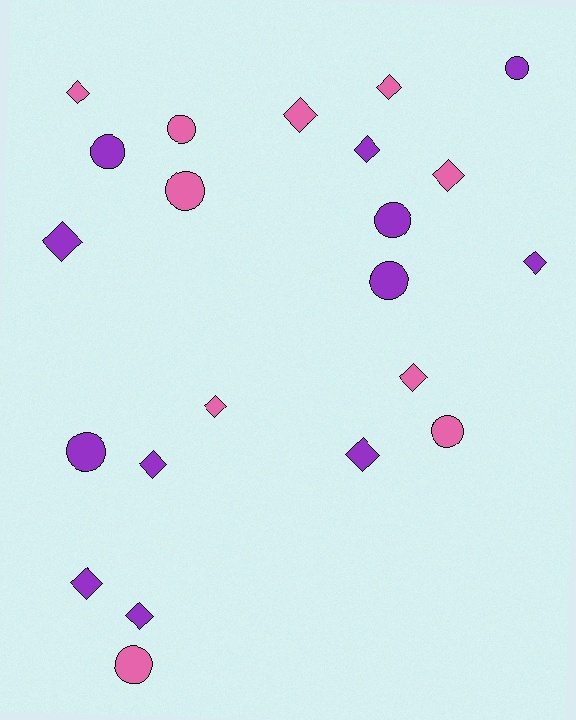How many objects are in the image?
There are 22 objects.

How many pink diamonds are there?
There are 6 pink diamonds.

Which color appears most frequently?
Purple, with 12 objects.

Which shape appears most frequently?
Diamond, with 13 objects.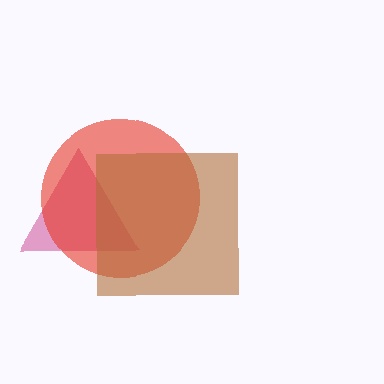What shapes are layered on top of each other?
The layered shapes are: a magenta triangle, a red circle, a brown square.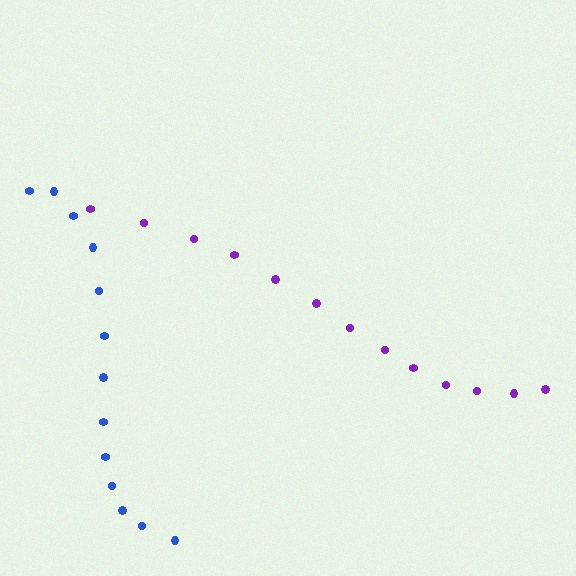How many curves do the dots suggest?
There are 2 distinct paths.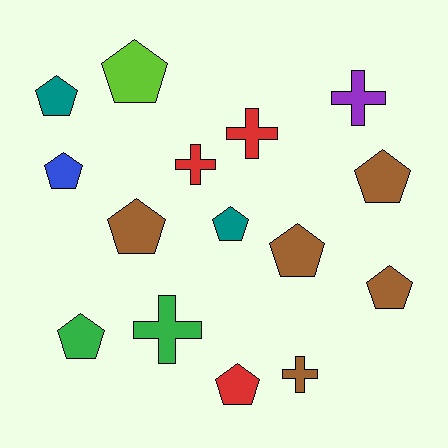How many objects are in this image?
There are 15 objects.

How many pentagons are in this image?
There are 10 pentagons.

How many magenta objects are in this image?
There are no magenta objects.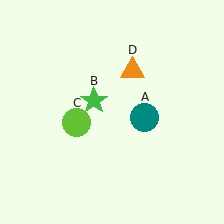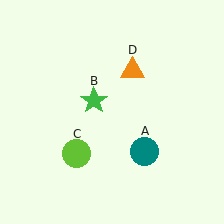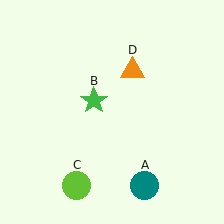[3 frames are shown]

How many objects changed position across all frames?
2 objects changed position: teal circle (object A), lime circle (object C).